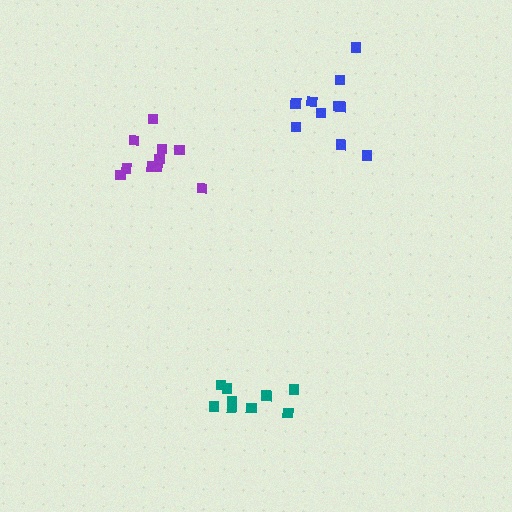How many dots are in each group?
Group 1: 10 dots, Group 2: 9 dots, Group 3: 10 dots (29 total).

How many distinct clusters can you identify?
There are 3 distinct clusters.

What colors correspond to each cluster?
The clusters are colored: purple, teal, blue.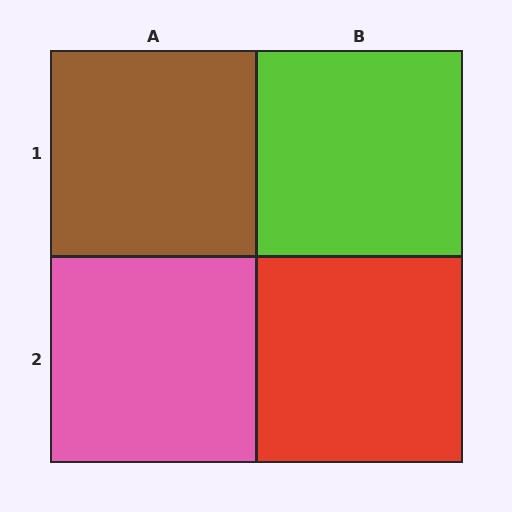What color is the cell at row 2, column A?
Pink.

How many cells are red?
1 cell is red.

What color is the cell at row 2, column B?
Red.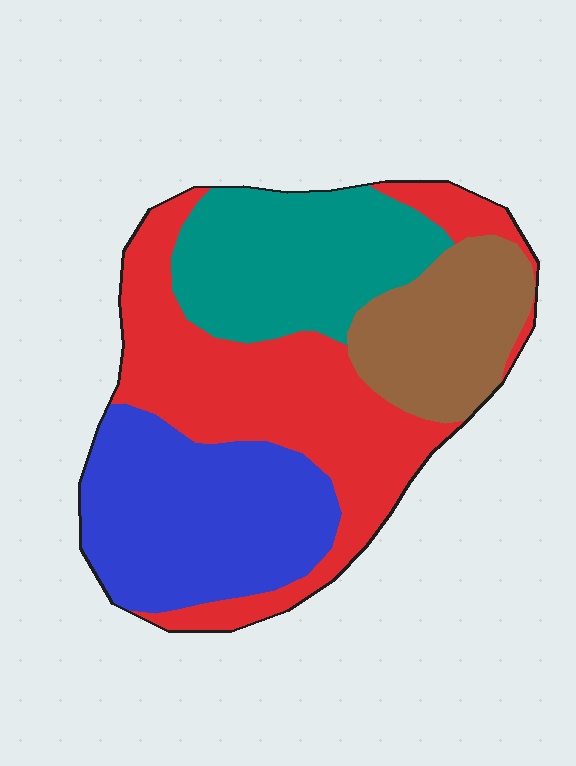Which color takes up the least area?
Brown, at roughly 15%.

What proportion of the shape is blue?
Blue takes up between a sixth and a third of the shape.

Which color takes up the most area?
Red, at roughly 35%.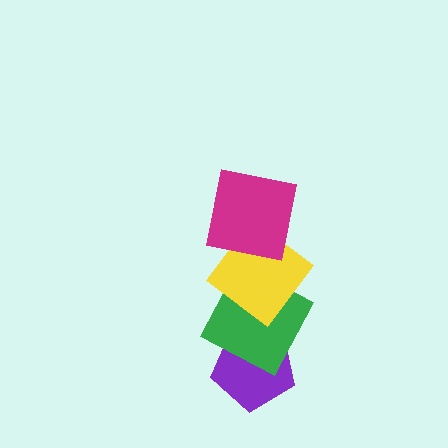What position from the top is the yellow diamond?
The yellow diamond is 2nd from the top.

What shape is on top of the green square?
The yellow diamond is on top of the green square.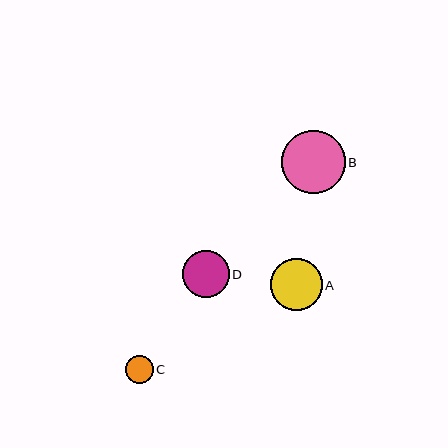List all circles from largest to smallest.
From largest to smallest: B, A, D, C.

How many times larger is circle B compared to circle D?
Circle B is approximately 1.4 times the size of circle D.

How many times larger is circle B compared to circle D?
Circle B is approximately 1.4 times the size of circle D.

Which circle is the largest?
Circle B is the largest with a size of approximately 64 pixels.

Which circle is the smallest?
Circle C is the smallest with a size of approximately 28 pixels.